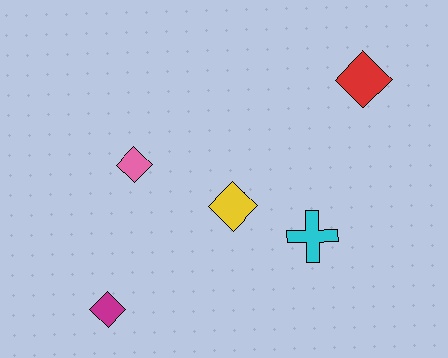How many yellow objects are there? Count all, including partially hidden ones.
There is 1 yellow object.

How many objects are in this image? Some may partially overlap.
There are 5 objects.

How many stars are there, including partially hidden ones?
There are no stars.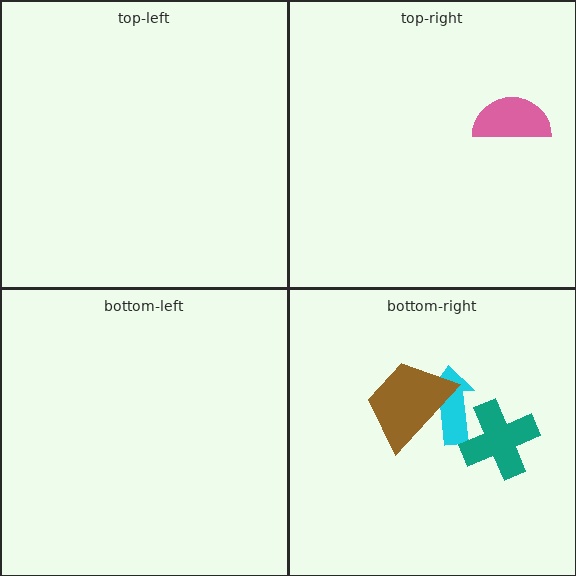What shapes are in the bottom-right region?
The cyan arrow, the teal cross, the brown trapezoid.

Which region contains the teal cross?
The bottom-right region.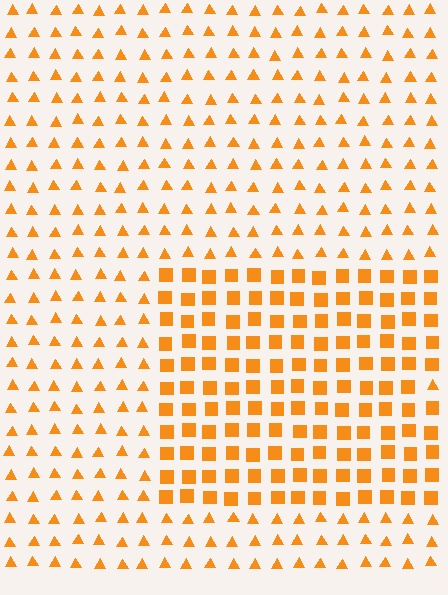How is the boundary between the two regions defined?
The boundary is defined by a change in element shape: squares inside vs. triangles outside. All elements share the same color and spacing.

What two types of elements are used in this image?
The image uses squares inside the rectangle region and triangles outside it.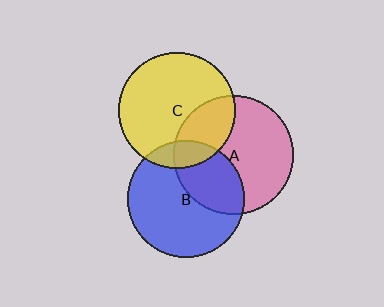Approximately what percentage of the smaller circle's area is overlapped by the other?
Approximately 35%.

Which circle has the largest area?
Circle A (pink).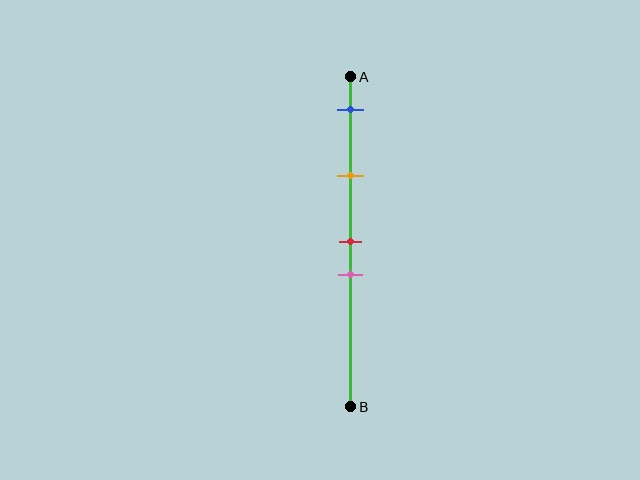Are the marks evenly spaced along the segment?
No, the marks are not evenly spaced.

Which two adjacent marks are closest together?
The red and pink marks are the closest adjacent pair.